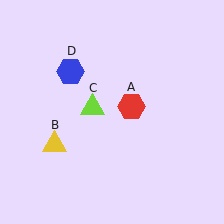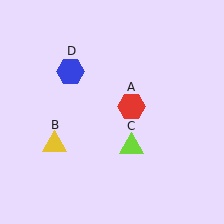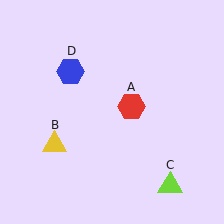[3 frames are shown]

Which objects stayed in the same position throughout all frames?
Red hexagon (object A) and yellow triangle (object B) and blue hexagon (object D) remained stationary.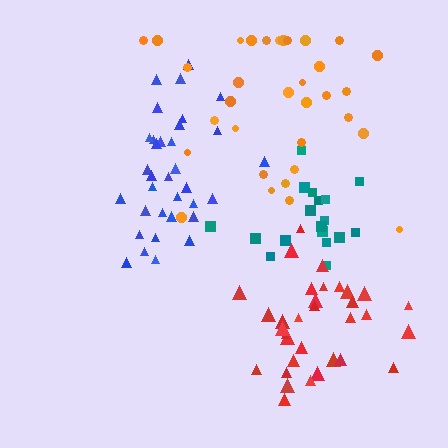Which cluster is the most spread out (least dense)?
Orange.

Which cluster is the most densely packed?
Teal.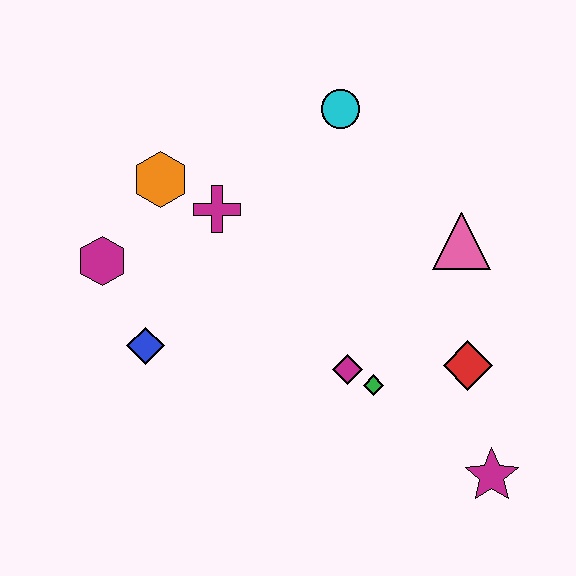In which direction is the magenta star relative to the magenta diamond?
The magenta star is to the right of the magenta diamond.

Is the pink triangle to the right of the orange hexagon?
Yes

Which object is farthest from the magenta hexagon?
The magenta star is farthest from the magenta hexagon.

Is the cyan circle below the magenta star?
No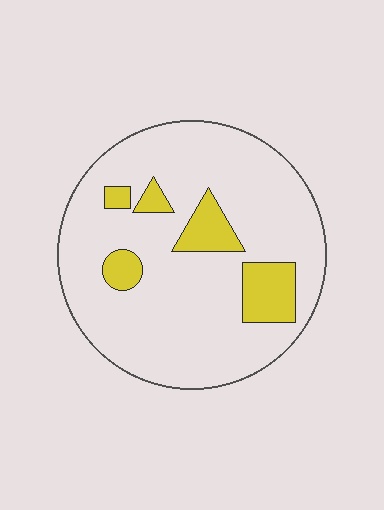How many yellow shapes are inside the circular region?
5.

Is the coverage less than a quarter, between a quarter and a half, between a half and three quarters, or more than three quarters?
Less than a quarter.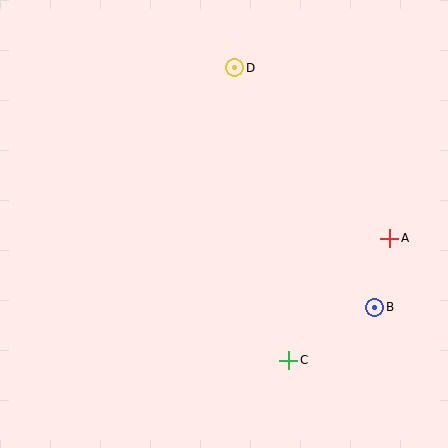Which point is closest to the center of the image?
Point C at (289, 360) is closest to the center.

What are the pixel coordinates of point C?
Point C is at (289, 360).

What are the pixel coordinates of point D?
Point D is at (235, 68).